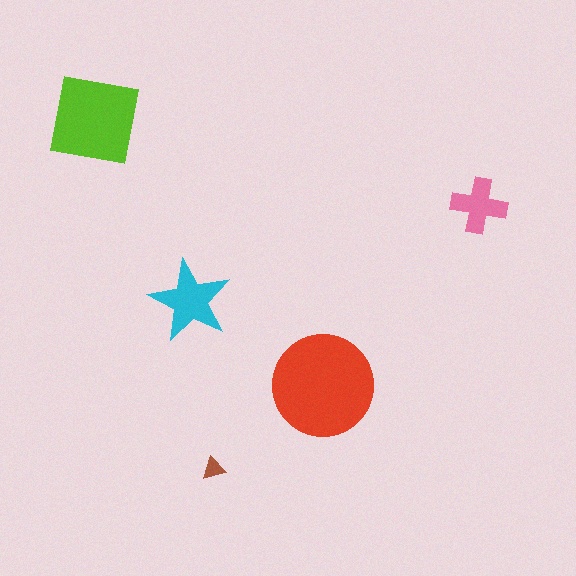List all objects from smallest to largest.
The brown triangle, the pink cross, the cyan star, the lime square, the red circle.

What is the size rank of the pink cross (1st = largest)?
4th.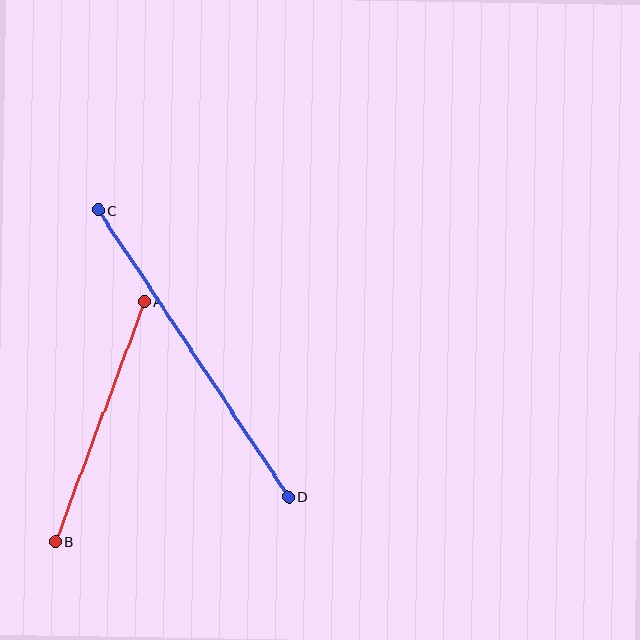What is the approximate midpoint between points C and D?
The midpoint is at approximately (193, 353) pixels.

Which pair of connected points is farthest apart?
Points C and D are farthest apart.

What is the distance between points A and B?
The distance is approximately 256 pixels.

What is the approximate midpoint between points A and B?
The midpoint is at approximately (100, 422) pixels.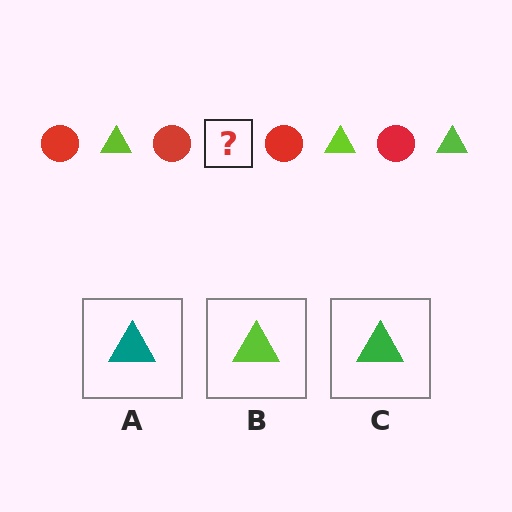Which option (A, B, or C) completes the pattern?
B.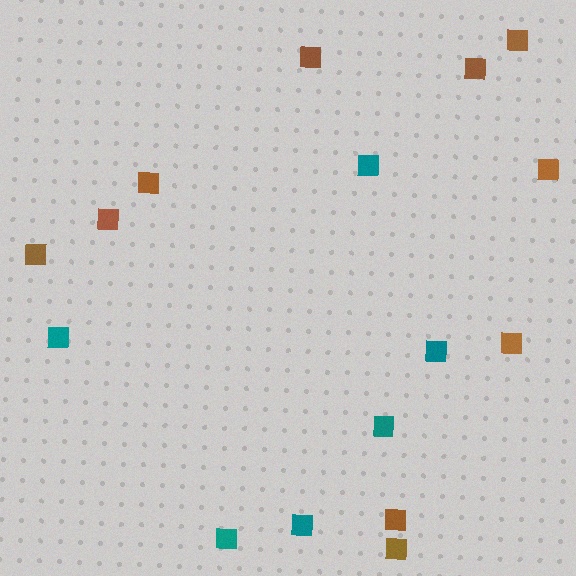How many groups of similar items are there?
There are 2 groups: one group of brown squares (10) and one group of teal squares (6).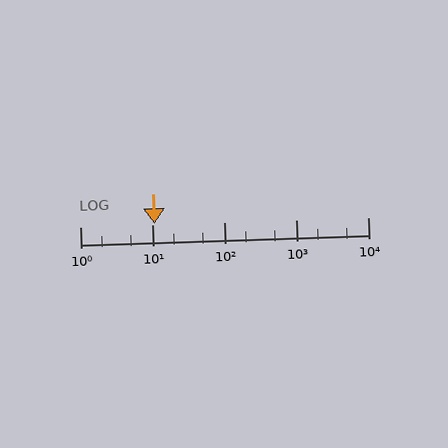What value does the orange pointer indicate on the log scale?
The pointer indicates approximately 11.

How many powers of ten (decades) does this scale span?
The scale spans 4 decades, from 1 to 10000.